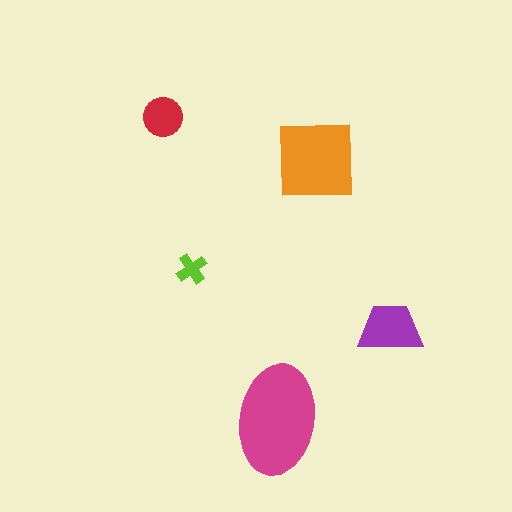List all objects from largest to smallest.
The magenta ellipse, the orange square, the purple trapezoid, the red circle, the lime cross.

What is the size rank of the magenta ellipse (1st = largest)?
1st.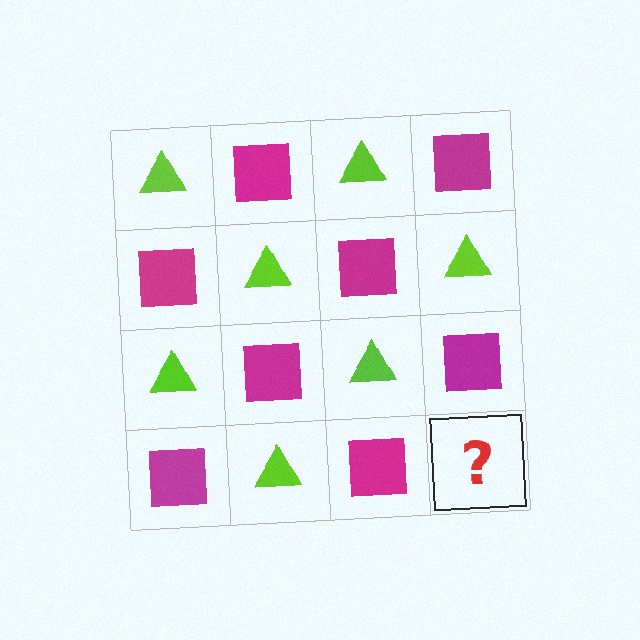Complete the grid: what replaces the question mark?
The question mark should be replaced with a lime triangle.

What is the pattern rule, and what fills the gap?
The rule is that it alternates lime triangle and magenta square in a checkerboard pattern. The gap should be filled with a lime triangle.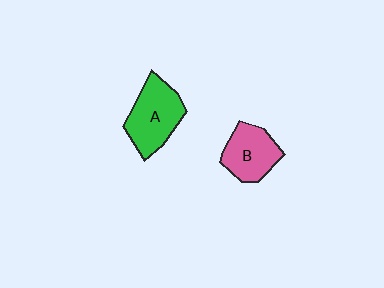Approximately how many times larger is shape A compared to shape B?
Approximately 1.2 times.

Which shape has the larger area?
Shape A (green).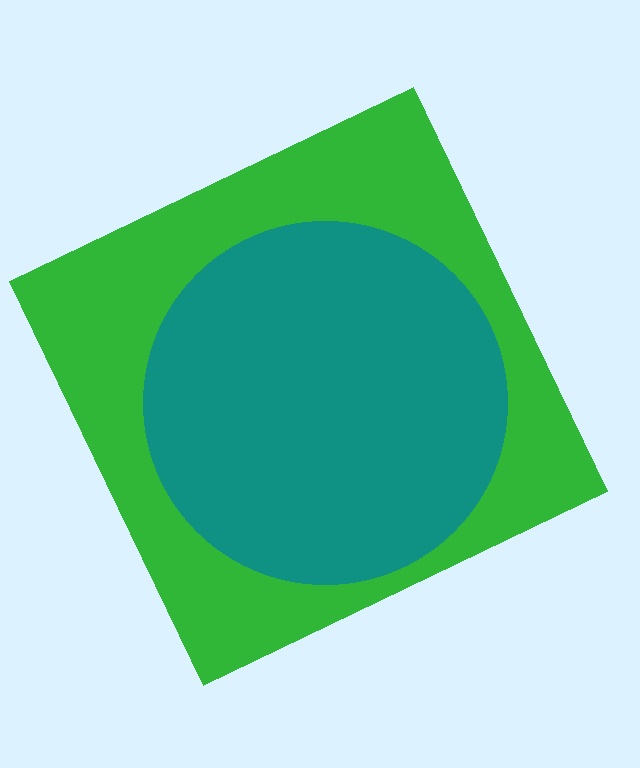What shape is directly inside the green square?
The teal circle.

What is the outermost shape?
The green square.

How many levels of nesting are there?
2.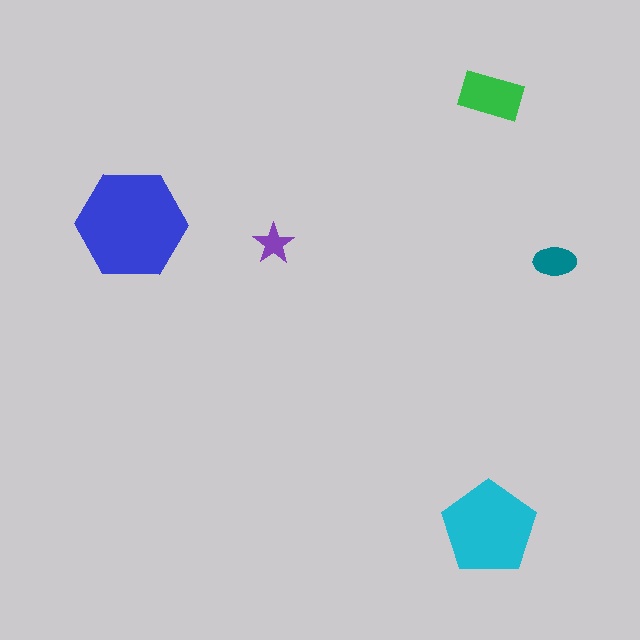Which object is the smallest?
The purple star.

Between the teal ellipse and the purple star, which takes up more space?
The teal ellipse.